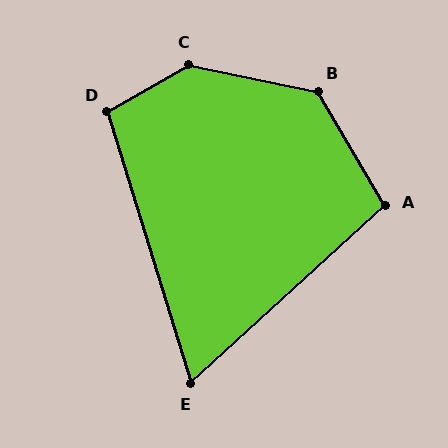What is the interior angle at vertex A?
Approximately 102 degrees (obtuse).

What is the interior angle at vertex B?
Approximately 132 degrees (obtuse).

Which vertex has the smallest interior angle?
E, at approximately 65 degrees.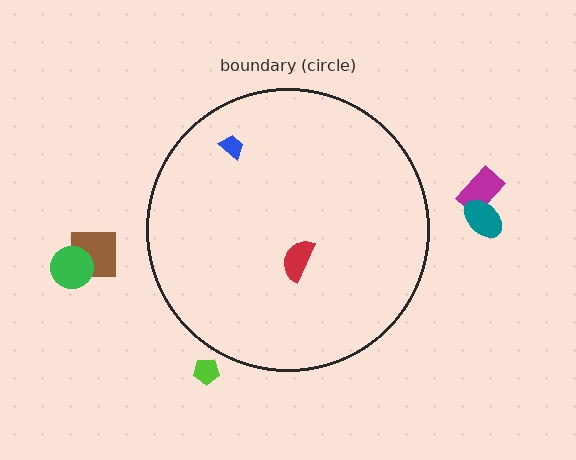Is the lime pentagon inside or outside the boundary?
Outside.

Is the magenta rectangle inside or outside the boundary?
Outside.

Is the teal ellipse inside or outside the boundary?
Outside.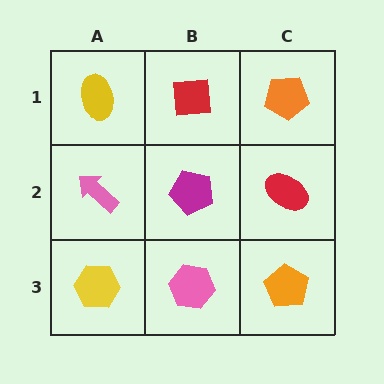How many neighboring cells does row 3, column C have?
2.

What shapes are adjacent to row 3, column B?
A magenta pentagon (row 2, column B), a yellow hexagon (row 3, column A), an orange pentagon (row 3, column C).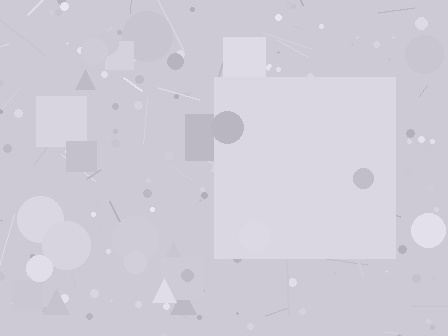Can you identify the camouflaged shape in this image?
The camouflaged shape is a square.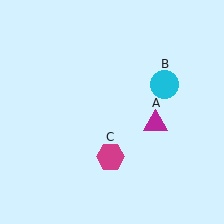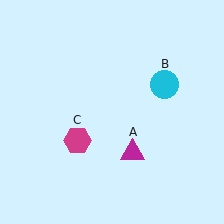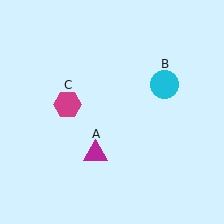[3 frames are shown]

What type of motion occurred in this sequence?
The magenta triangle (object A), magenta hexagon (object C) rotated clockwise around the center of the scene.